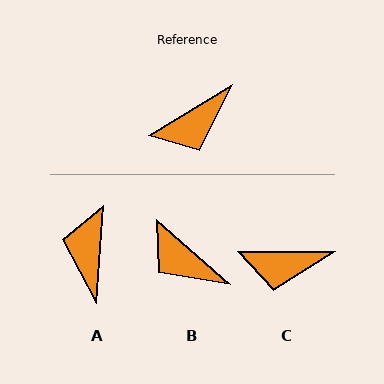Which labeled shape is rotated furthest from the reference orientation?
A, about 125 degrees away.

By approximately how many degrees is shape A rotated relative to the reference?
Approximately 125 degrees clockwise.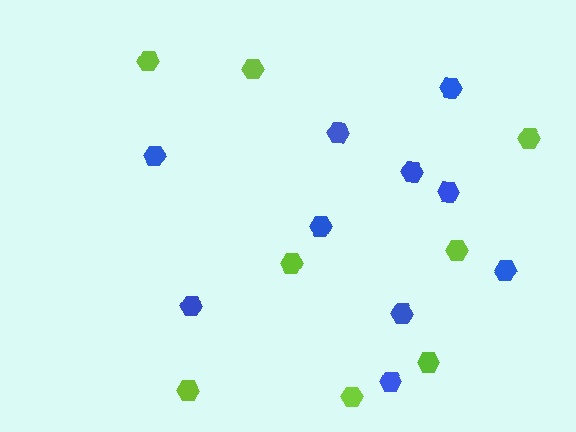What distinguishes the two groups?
There are 2 groups: one group of lime hexagons (8) and one group of blue hexagons (10).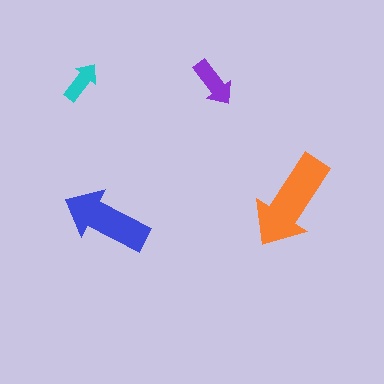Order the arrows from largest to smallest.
the orange one, the blue one, the purple one, the cyan one.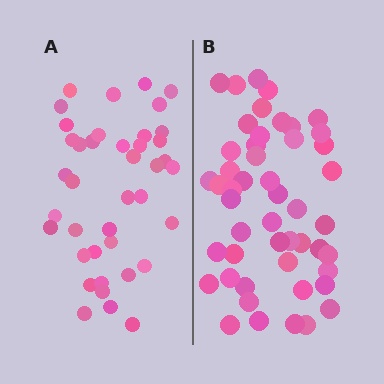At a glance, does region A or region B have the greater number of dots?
Region B (the right region) has more dots.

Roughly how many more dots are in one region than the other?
Region B has roughly 8 or so more dots than region A.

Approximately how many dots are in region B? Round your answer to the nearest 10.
About 50 dots. (The exact count is 49, which rounds to 50.)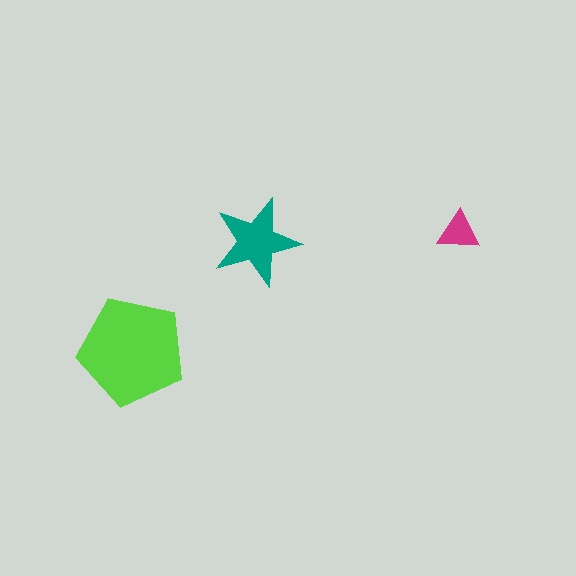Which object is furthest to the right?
The magenta triangle is rightmost.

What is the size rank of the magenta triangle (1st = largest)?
3rd.